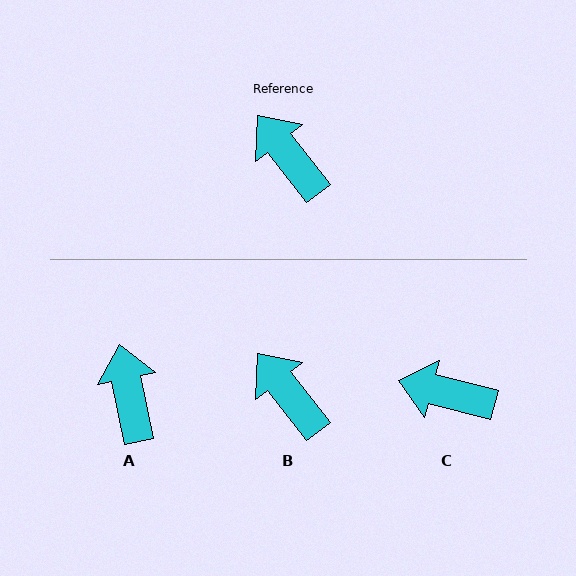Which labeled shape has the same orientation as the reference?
B.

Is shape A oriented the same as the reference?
No, it is off by about 26 degrees.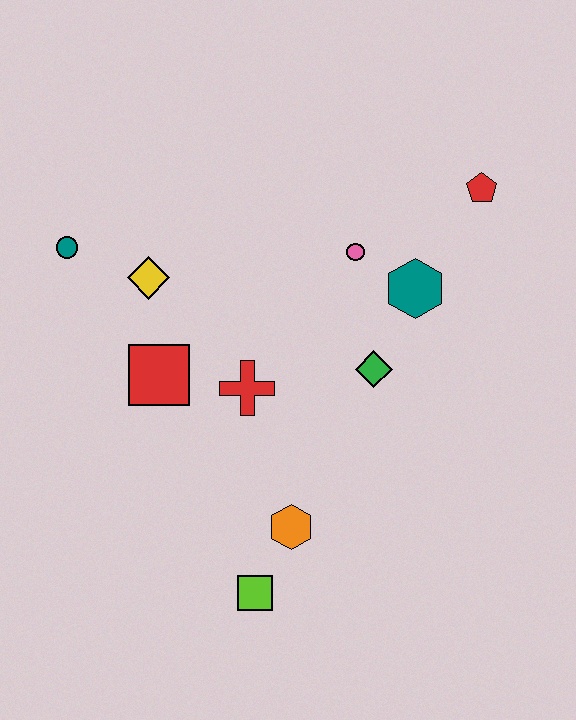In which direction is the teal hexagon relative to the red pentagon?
The teal hexagon is below the red pentagon.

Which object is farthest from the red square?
The red pentagon is farthest from the red square.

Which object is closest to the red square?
The red cross is closest to the red square.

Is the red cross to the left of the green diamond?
Yes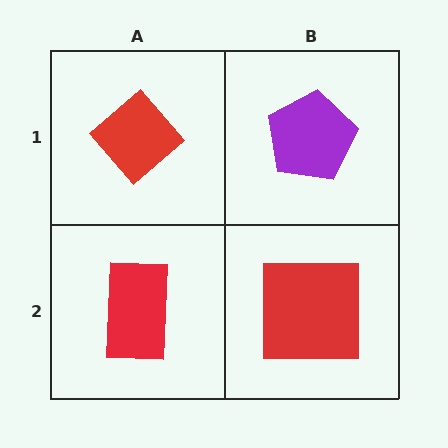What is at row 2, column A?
A red rectangle.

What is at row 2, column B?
A red square.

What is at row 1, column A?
A red diamond.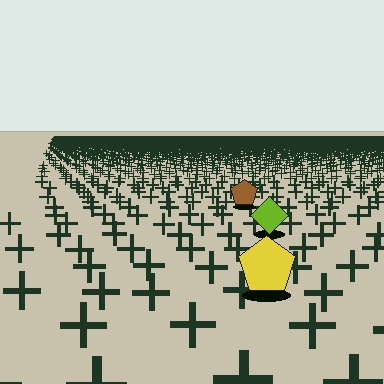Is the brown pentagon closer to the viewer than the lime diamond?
No. The lime diamond is closer — you can tell from the texture gradient: the ground texture is coarser near it.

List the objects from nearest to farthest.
From nearest to farthest: the yellow pentagon, the lime diamond, the brown pentagon.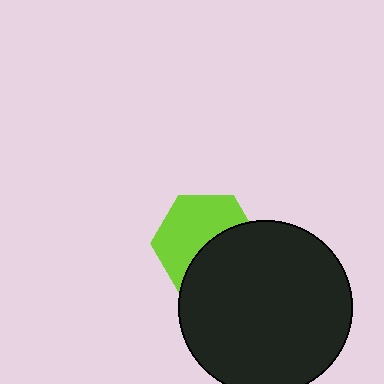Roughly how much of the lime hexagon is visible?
About half of it is visible (roughly 56%).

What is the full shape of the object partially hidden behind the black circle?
The partially hidden object is a lime hexagon.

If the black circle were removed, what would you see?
You would see the complete lime hexagon.